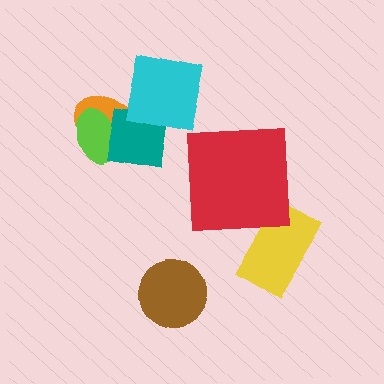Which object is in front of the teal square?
The cyan square is in front of the teal square.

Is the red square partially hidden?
No, no other shape covers it.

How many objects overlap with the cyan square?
2 objects overlap with the cyan square.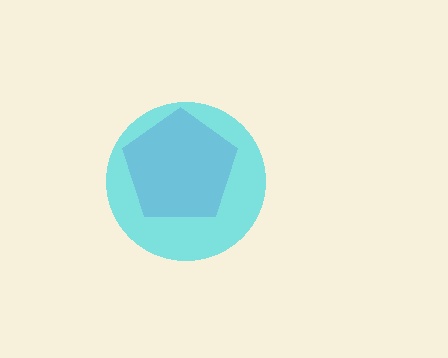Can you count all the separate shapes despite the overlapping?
Yes, there are 2 separate shapes.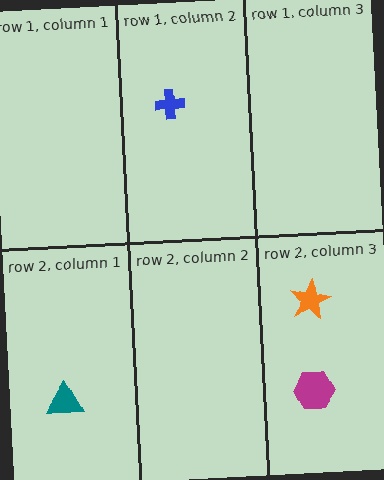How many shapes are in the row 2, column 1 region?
1.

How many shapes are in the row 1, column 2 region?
1.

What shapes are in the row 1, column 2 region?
The blue cross.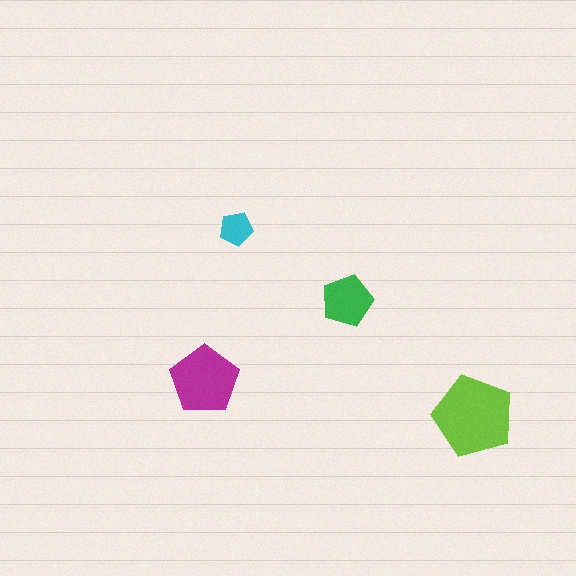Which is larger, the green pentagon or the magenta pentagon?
The magenta one.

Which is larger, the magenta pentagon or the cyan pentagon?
The magenta one.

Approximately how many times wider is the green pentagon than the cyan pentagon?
About 1.5 times wider.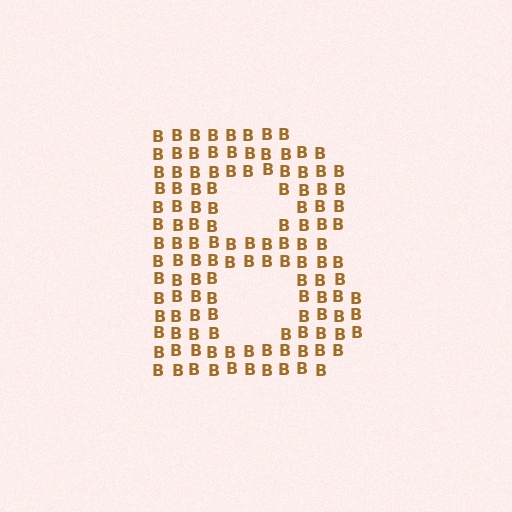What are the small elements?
The small elements are letter B's.